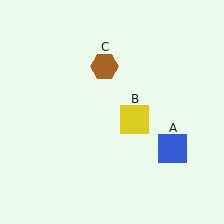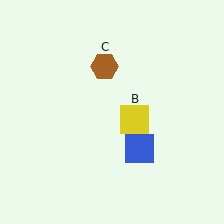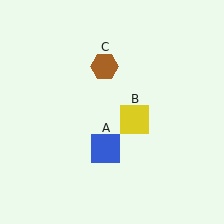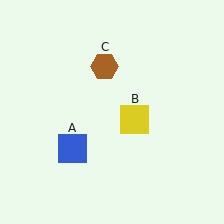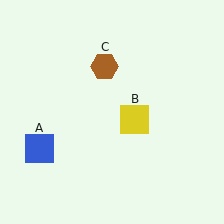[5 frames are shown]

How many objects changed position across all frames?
1 object changed position: blue square (object A).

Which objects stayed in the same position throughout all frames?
Yellow square (object B) and brown hexagon (object C) remained stationary.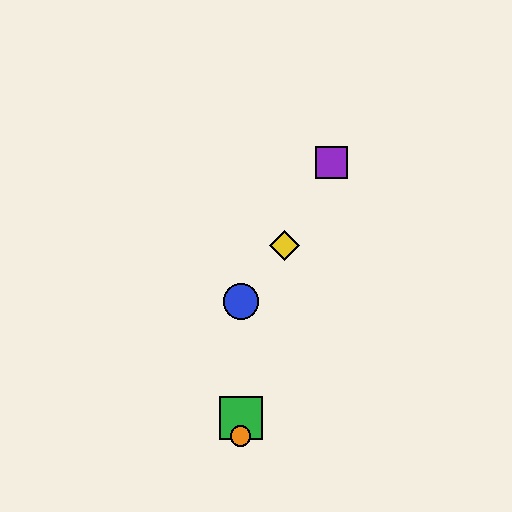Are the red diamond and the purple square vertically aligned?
No, the red diamond is at x≈241 and the purple square is at x≈332.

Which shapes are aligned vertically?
The red diamond, the blue circle, the green square, the orange circle are aligned vertically.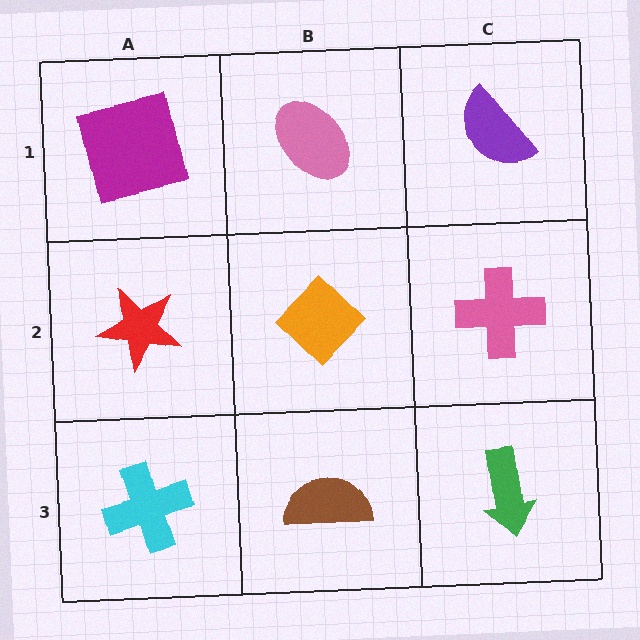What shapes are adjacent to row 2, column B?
A pink ellipse (row 1, column B), a brown semicircle (row 3, column B), a red star (row 2, column A), a pink cross (row 2, column C).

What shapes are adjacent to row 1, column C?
A pink cross (row 2, column C), a pink ellipse (row 1, column B).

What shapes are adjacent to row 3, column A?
A red star (row 2, column A), a brown semicircle (row 3, column B).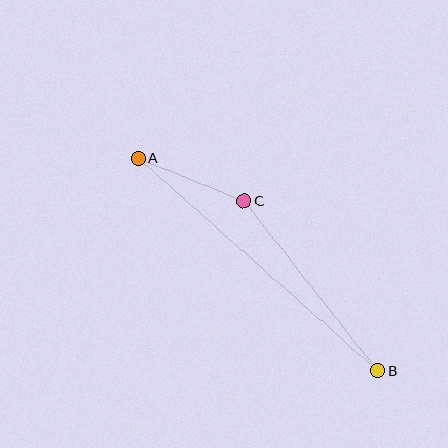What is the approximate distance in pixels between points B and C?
The distance between B and C is approximately 216 pixels.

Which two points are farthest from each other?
Points A and B are farthest from each other.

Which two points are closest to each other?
Points A and C are closest to each other.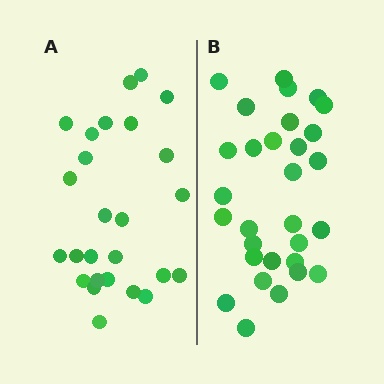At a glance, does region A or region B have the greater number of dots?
Region B (the right region) has more dots.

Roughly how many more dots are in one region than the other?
Region B has about 4 more dots than region A.